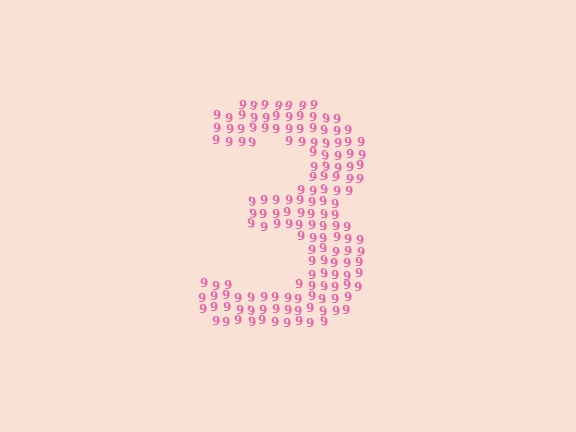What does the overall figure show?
The overall figure shows the digit 3.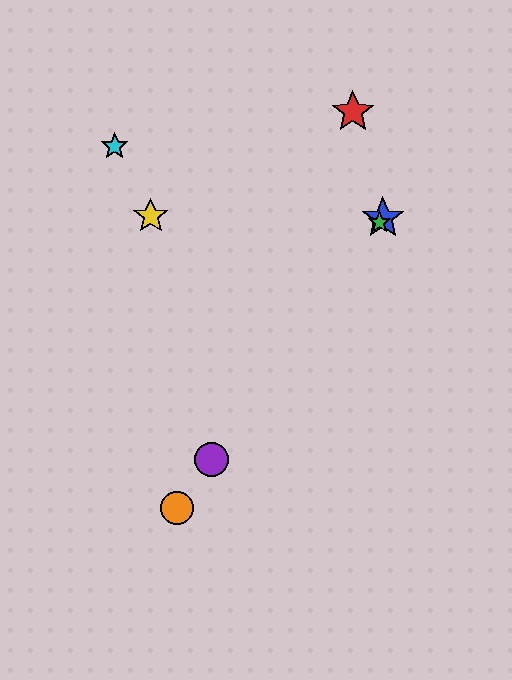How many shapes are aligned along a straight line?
4 shapes (the blue star, the green star, the purple circle, the orange circle) are aligned along a straight line.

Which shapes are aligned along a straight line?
The blue star, the green star, the purple circle, the orange circle are aligned along a straight line.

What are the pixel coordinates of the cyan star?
The cyan star is at (115, 146).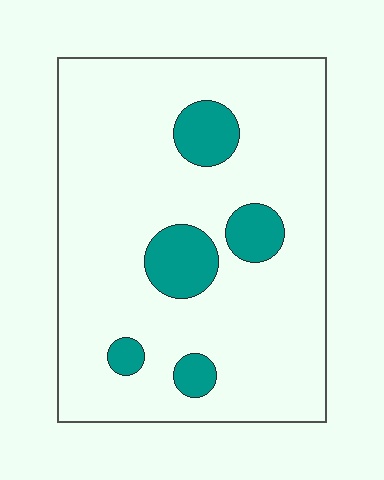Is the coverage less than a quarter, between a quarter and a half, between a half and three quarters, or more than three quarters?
Less than a quarter.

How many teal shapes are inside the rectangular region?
5.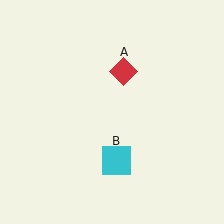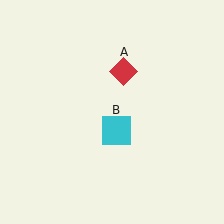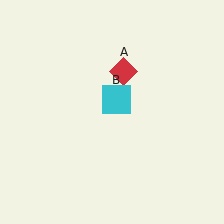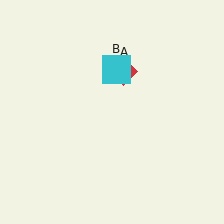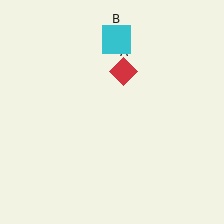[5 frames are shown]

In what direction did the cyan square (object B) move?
The cyan square (object B) moved up.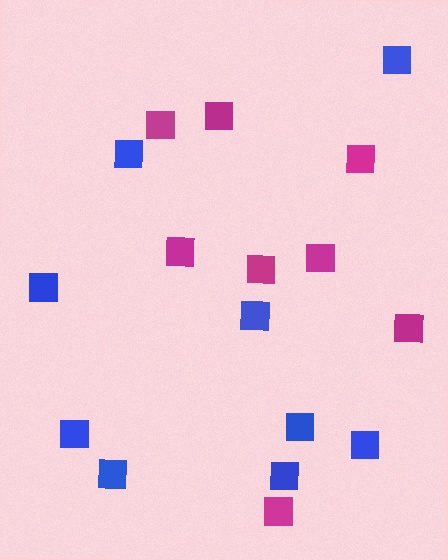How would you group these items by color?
There are 2 groups: one group of magenta squares (8) and one group of blue squares (9).